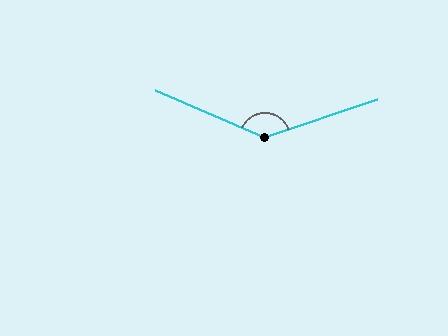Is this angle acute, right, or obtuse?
It is obtuse.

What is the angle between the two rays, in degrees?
Approximately 138 degrees.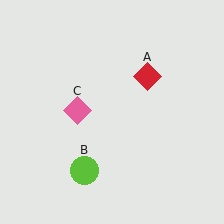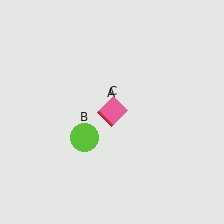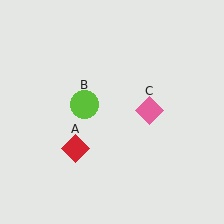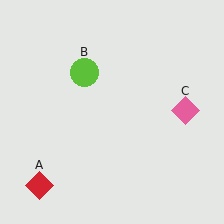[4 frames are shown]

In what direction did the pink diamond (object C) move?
The pink diamond (object C) moved right.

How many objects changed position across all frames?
3 objects changed position: red diamond (object A), lime circle (object B), pink diamond (object C).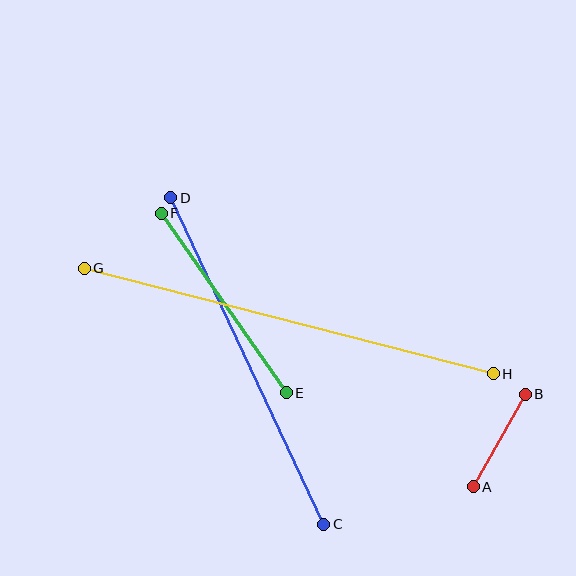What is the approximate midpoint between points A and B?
The midpoint is at approximately (499, 440) pixels.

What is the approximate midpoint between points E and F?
The midpoint is at approximately (224, 303) pixels.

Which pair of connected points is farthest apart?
Points G and H are farthest apart.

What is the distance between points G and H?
The distance is approximately 423 pixels.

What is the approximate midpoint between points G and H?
The midpoint is at approximately (289, 321) pixels.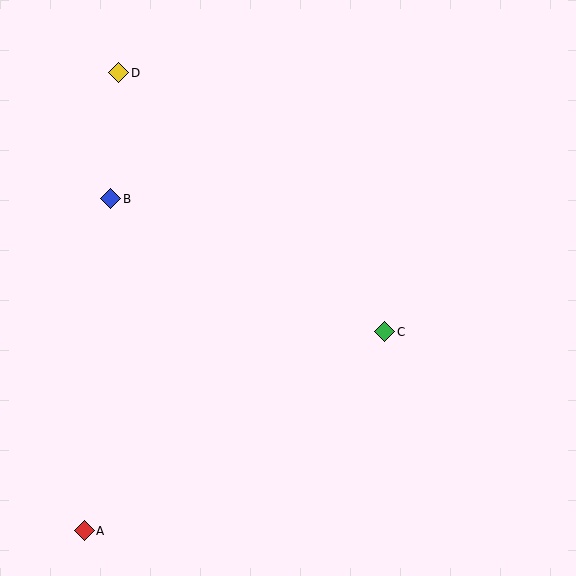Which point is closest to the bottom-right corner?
Point C is closest to the bottom-right corner.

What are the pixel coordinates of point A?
Point A is at (84, 531).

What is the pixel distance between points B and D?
The distance between B and D is 126 pixels.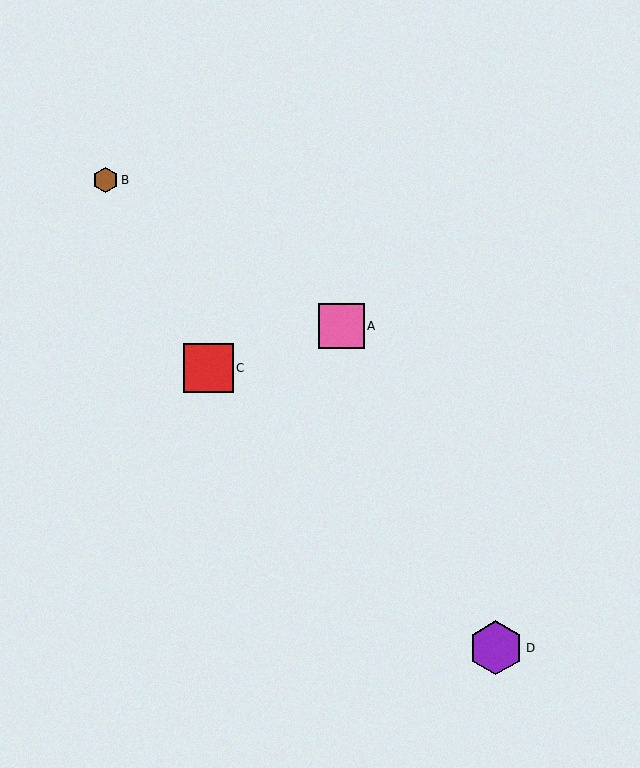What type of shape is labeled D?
Shape D is a purple hexagon.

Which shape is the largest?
The purple hexagon (labeled D) is the largest.